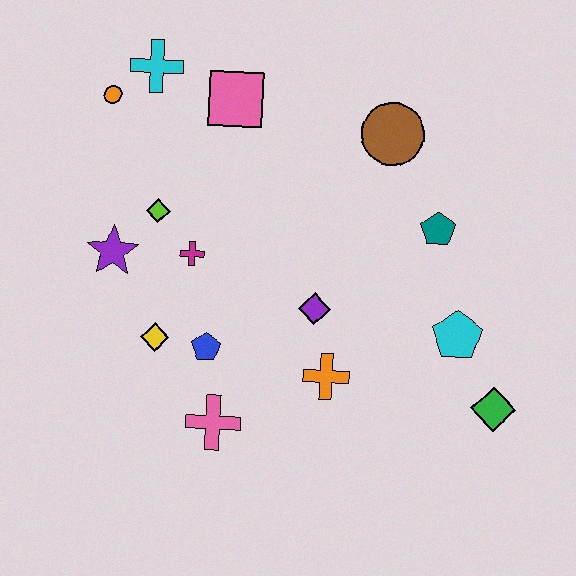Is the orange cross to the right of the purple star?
Yes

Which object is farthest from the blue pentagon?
The green diamond is farthest from the blue pentagon.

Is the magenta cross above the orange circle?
No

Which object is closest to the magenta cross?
The lime diamond is closest to the magenta cross.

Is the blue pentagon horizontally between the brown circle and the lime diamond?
Yes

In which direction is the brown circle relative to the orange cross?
The brown circle is above the orange cross.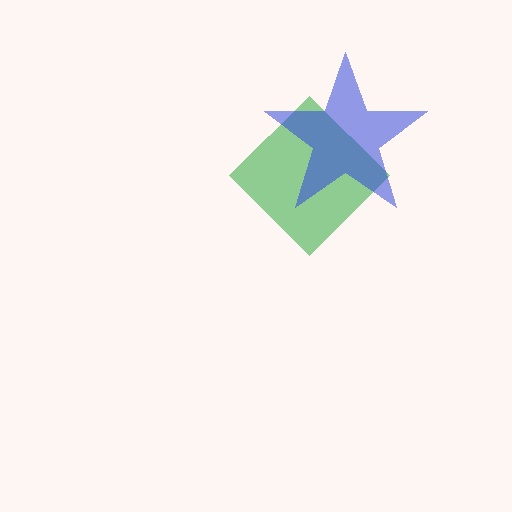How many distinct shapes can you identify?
There are 2 distinct shapes: a green diamond, a blue star.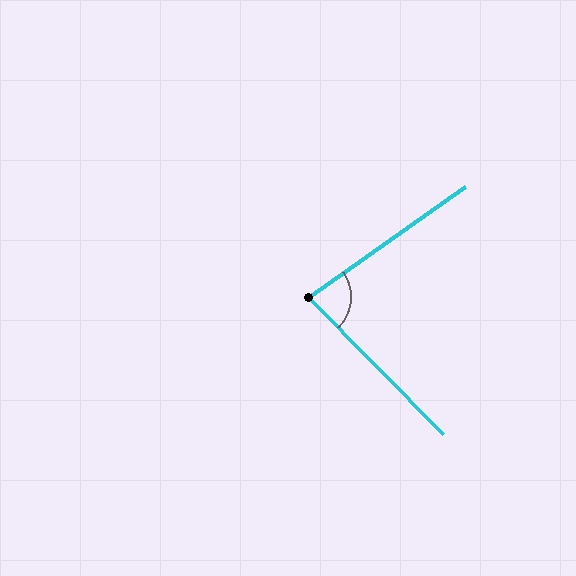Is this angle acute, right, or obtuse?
It is acute.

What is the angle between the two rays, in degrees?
Approximately 81 degrees.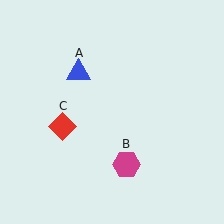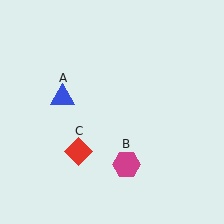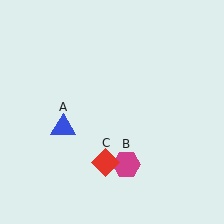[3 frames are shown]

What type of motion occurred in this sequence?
The blue triangle (object A), red diamond (object C) rotated counterclockwise around the center of the scene.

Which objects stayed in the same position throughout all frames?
Magenta hexagon (object B) remained stationary.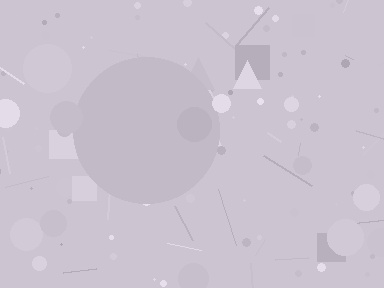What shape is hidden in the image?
A circle is hidden in the image.